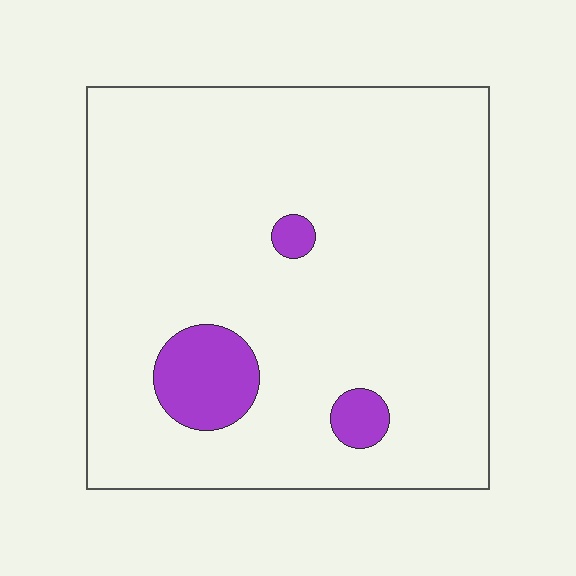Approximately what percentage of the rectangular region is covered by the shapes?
Approximately 10%.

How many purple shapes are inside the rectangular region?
3.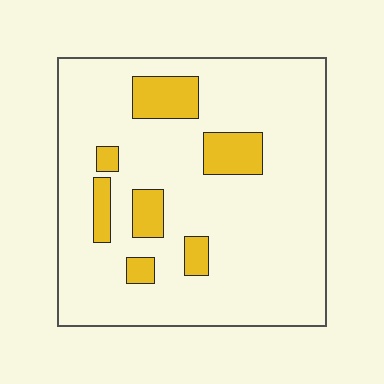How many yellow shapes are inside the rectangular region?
7.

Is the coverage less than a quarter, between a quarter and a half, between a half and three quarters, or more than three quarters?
Less than a quarter.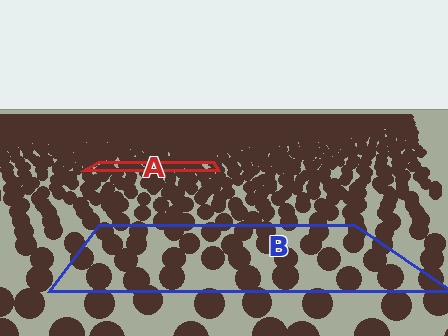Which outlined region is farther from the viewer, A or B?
Region A is farther from the viewer — the texture elements inside it appear smaller and more densely packed.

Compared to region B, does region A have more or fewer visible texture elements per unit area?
Region A has more texture elements per unit area — they are packed more densely because it is farther away.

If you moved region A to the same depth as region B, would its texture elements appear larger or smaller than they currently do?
They would appear larger. At a closer depth, the same texture elements are projected at a bigger on-screen size.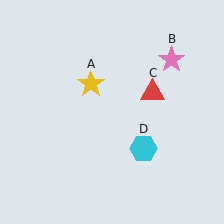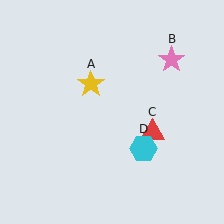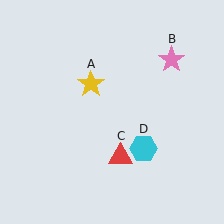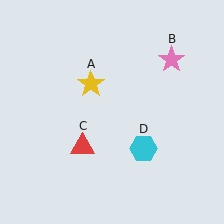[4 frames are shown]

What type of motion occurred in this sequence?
The red triangle (object C) rotated clockwise around the center of the scene.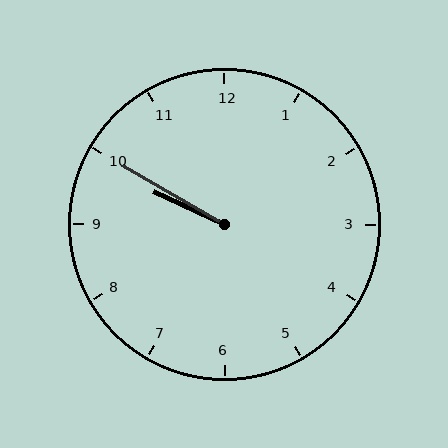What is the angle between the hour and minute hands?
Approximately 5 degrees.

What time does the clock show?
9:50.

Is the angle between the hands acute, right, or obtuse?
It is acute.